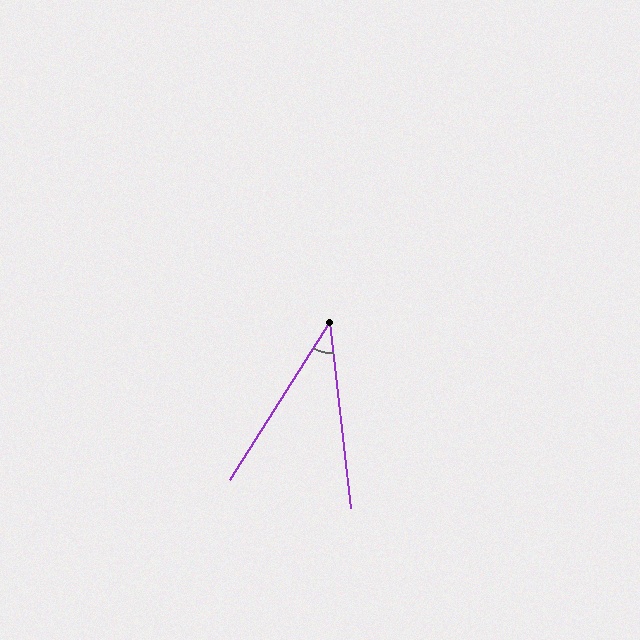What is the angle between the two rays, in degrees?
Approximately 39 degrees.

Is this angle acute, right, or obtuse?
It is acute.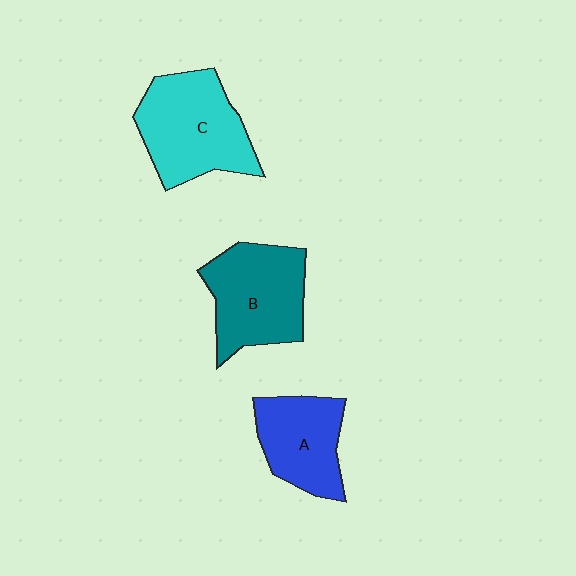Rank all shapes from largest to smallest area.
From largest to smallest: C (cyan), B (teal), A (blue).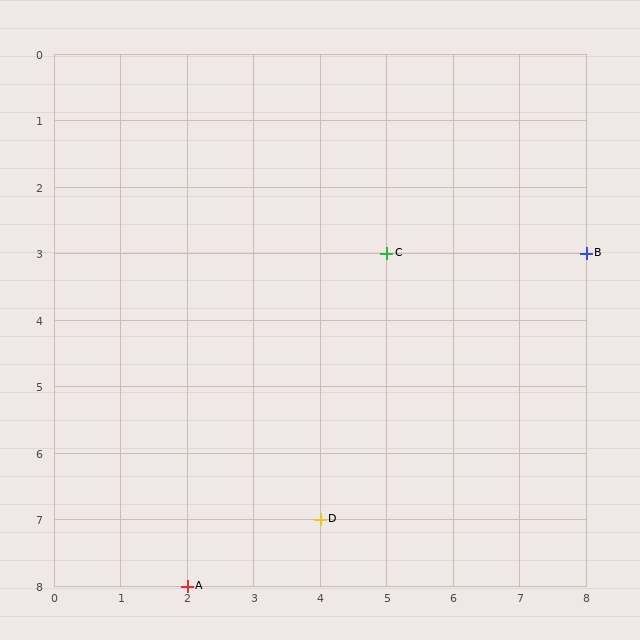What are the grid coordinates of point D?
Point D is at grid coordinates (4, 7).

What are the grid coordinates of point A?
Point A is at grid coordinates (2, 8).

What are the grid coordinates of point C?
Point C is at grid coordinates (5, 3).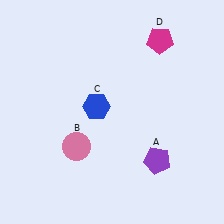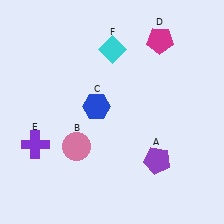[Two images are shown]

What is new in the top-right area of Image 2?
A cyan diamond (F) was added in the top-right area of Image 2.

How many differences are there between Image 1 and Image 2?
There are 2 differences between the two images.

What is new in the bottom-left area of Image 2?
A purple cross (E) was added in the bottom-left area of Image 2.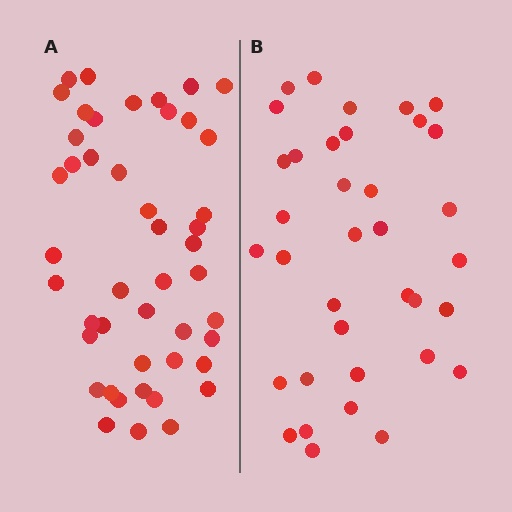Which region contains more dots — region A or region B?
Region A (the left region) has more dots.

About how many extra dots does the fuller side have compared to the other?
Region A has roughly 10 or so more dots than region B.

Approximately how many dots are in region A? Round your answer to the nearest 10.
About 50 dots. (The exact count is 46, which rounds to 50.)